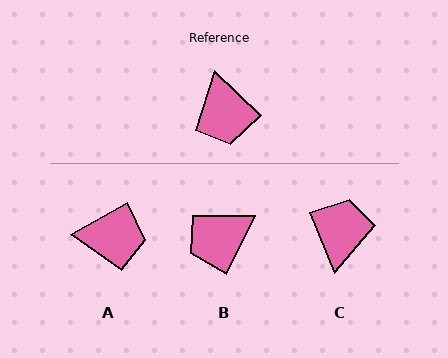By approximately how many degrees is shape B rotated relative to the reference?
Approximately 72 degrees clockwise.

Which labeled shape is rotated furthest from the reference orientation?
C, about 156 degrees away.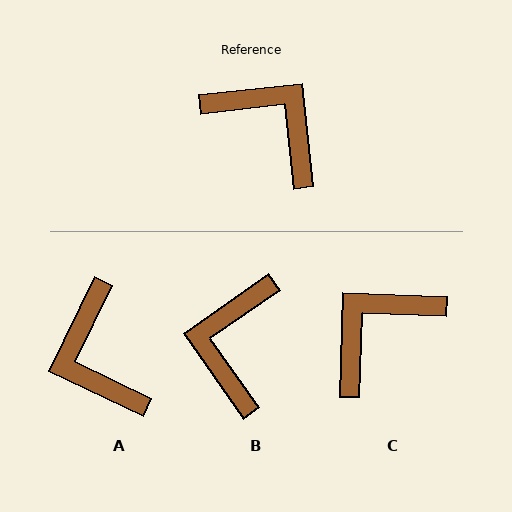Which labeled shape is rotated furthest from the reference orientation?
A, about 148 degrees away.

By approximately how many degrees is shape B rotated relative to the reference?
Approximately 119 degrees counter-clockwise.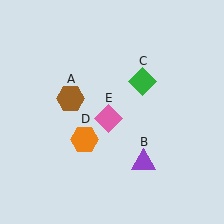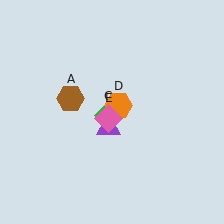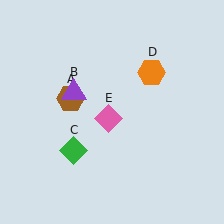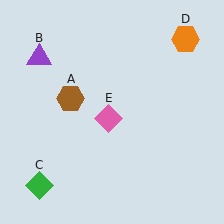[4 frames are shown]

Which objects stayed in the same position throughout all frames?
Brown hexagon (object A) and pink diamond (object E) remained stationary.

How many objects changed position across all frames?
3 objects changed position: purple triangle (object B), green diamond (object C), orange hexagon (object D).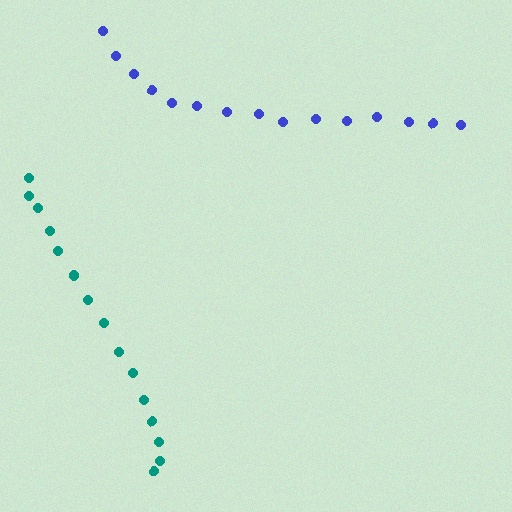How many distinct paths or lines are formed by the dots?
There are 2 distinct paths.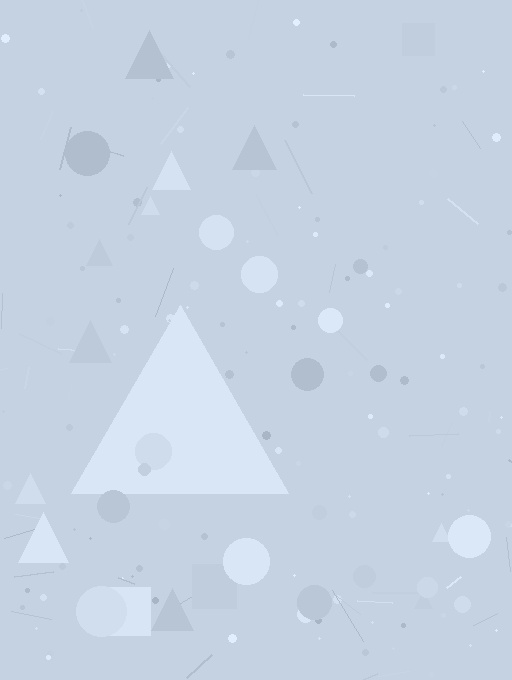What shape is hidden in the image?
A triangle is hidden in the image.